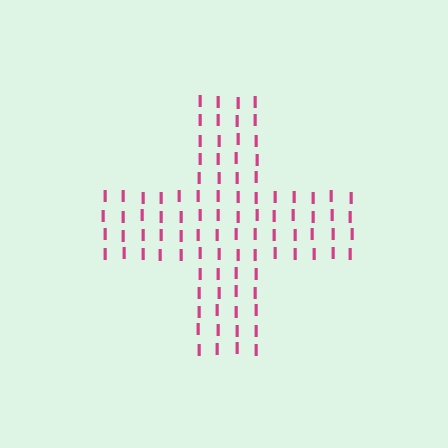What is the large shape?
The large shape is a cross.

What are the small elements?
The small elements are letter I's.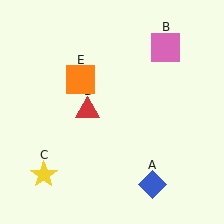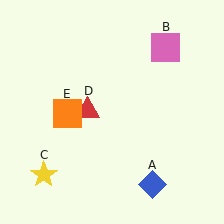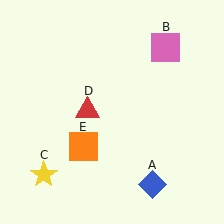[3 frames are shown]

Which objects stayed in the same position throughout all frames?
Blue diamond (object A) and pink square (object B) and yellow star (object C) and red triangle (object D) remained stationary.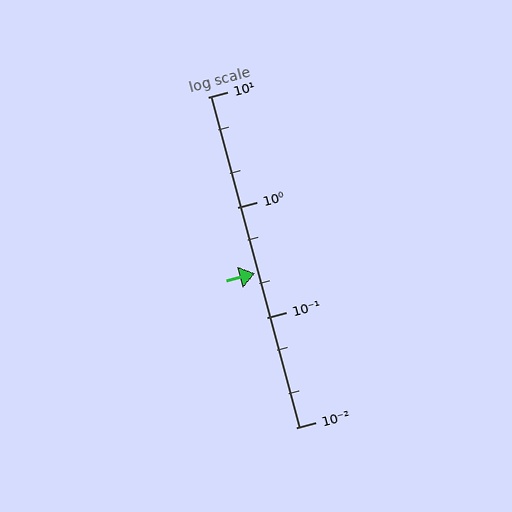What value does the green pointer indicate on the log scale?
The pointer indicates approximately 0.25.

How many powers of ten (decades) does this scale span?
The scale spans 3 decades, from 0.01 to 10.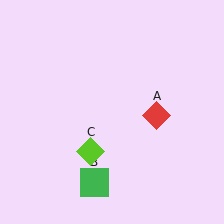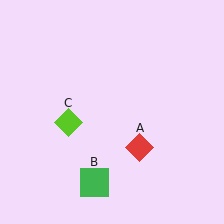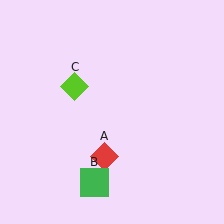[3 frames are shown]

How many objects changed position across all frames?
2 objects changed position: red diamond (object A), lime diamond (object C).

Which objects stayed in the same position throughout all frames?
Green square (object B) remained stationary.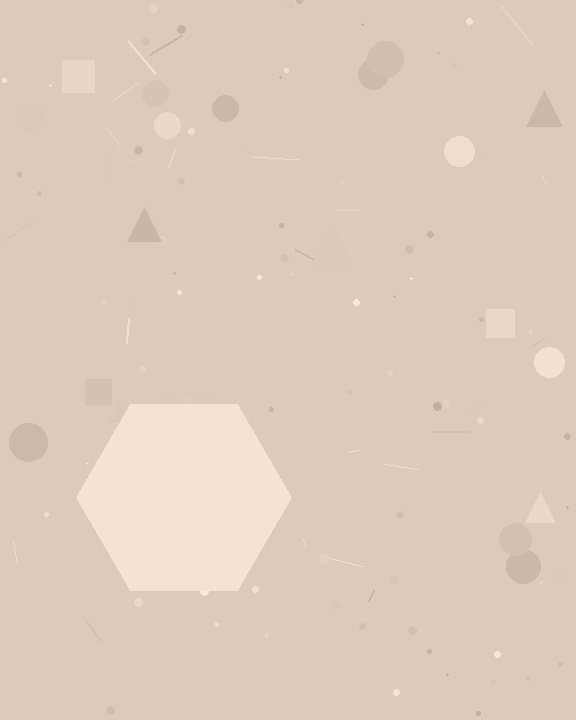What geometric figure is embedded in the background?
A hexagon is embedded in the background.